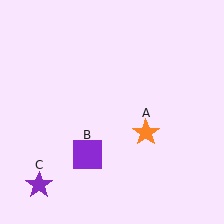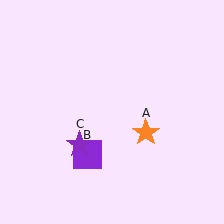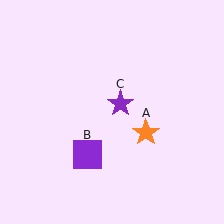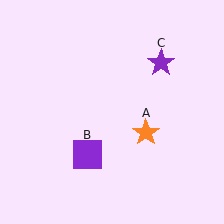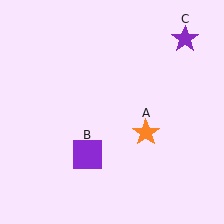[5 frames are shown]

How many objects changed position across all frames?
1 object changed position: purple star (object C).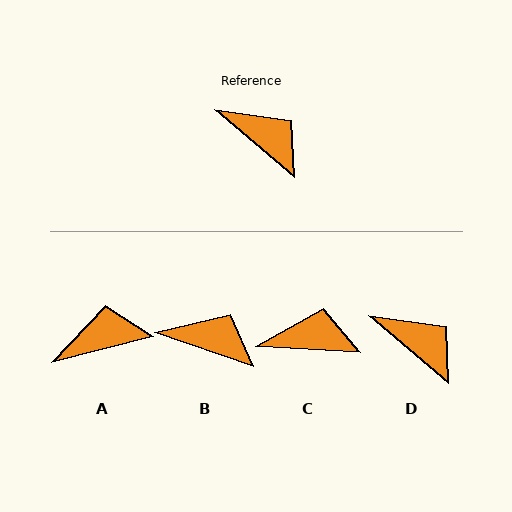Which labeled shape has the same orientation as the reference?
D.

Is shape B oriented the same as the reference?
No, it is off by about 21 degrees.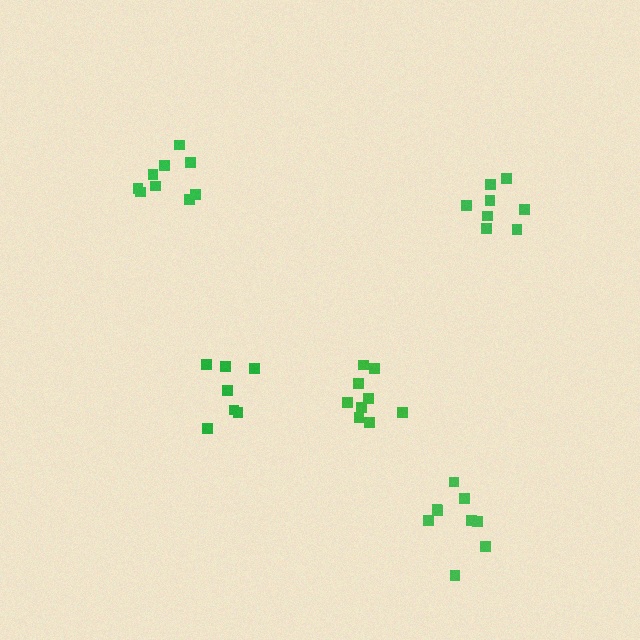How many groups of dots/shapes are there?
There are 5 groups.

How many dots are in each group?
Group 1: 7 dots, Group 2: 9 dots, Group 3: 8 dots, Group 4: 9 dots, Group 5: 9 dots (42 total).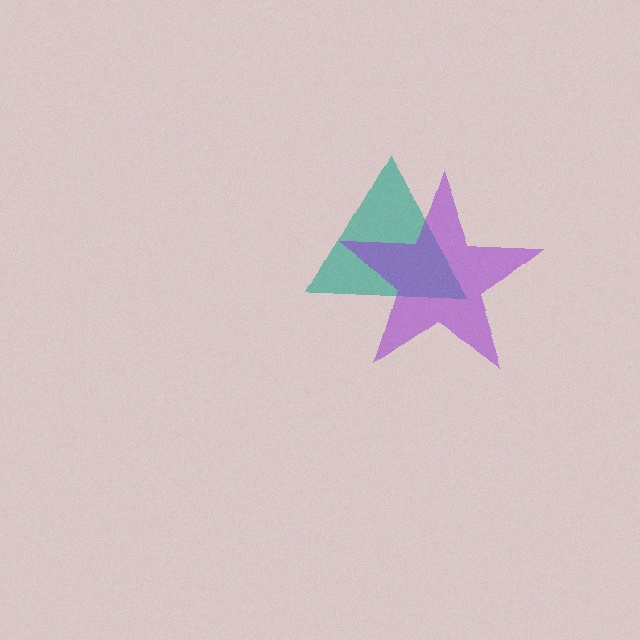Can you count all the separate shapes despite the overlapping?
Yes, there are 2 separate shapes.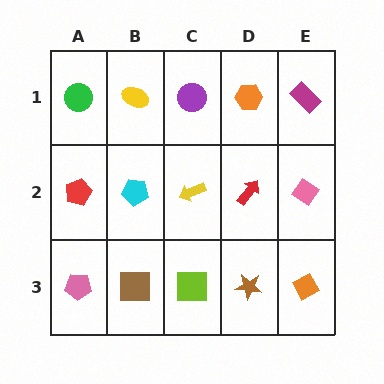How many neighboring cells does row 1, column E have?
2.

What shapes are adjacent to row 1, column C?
A yellow arrow (row 2, column C), a yellow ellipse (row 1, column B), an orange hexagon (row 1, column D).